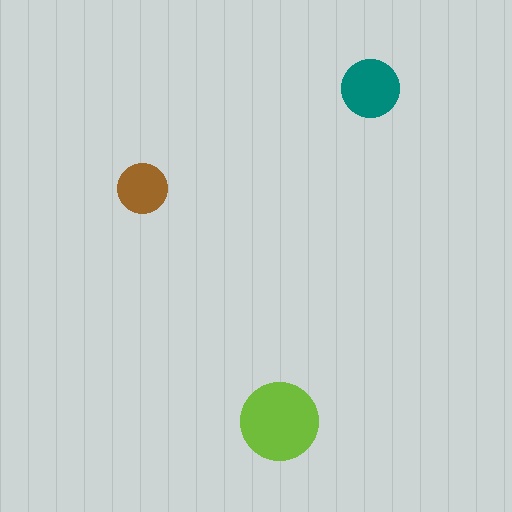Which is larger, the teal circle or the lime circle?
The lime one.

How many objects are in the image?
There are 3 objects in the image.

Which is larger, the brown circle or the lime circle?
The lime one.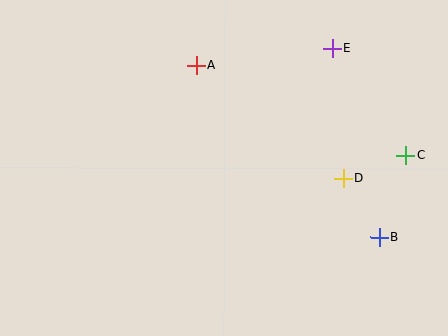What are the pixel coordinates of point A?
Point A is at (197, 65).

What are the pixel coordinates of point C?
Point C is at (406, 155).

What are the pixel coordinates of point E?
Point E is at (332, 49).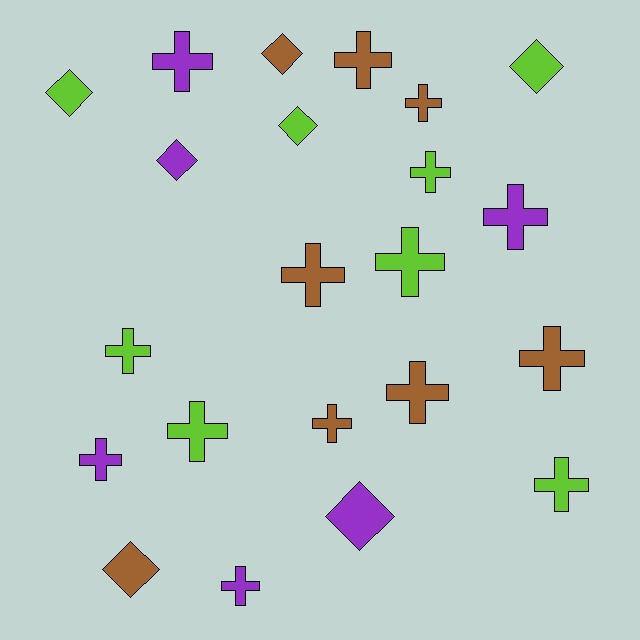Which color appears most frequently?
Lime, with 8 objects.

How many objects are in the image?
There are 22 objects.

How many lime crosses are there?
There are 5 lime crosses.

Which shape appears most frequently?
Cross, with 15 objects.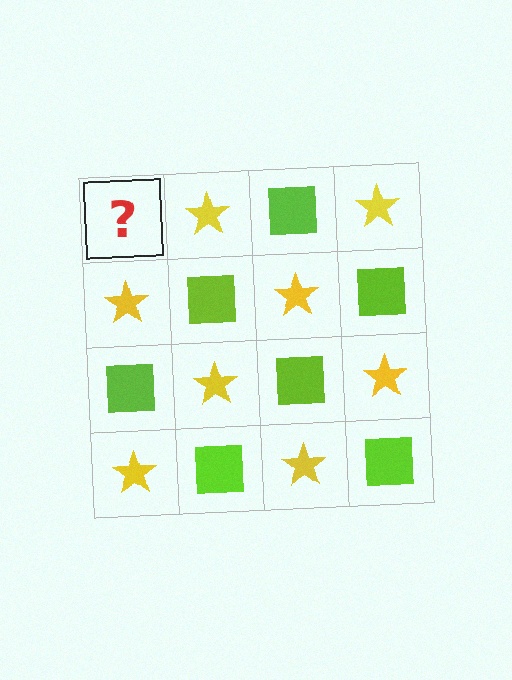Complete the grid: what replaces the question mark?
The question mark should be replaced with a lime square.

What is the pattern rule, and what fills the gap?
The rule is that it alternates lime square and yellow star in a checkerboard pattern. The gap should be filled with a lime square.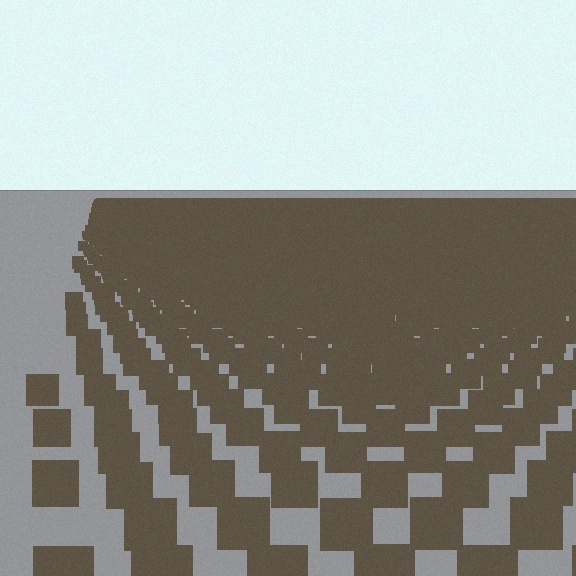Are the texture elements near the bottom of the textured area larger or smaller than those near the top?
Larger. Near the bottom, elements are closer to the viewer and appear at a bigger on-screen size.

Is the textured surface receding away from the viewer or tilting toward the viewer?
The surface is receding away from the viewer. Texture elements get smaller and denser toward the top.